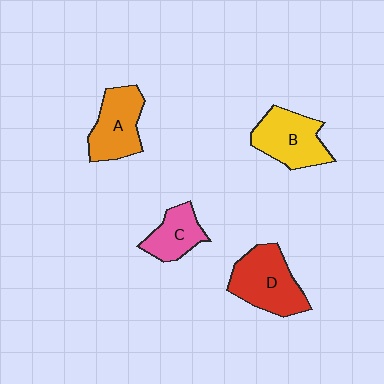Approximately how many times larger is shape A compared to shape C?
Approximately 1.4 times.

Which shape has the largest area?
Shape D (red).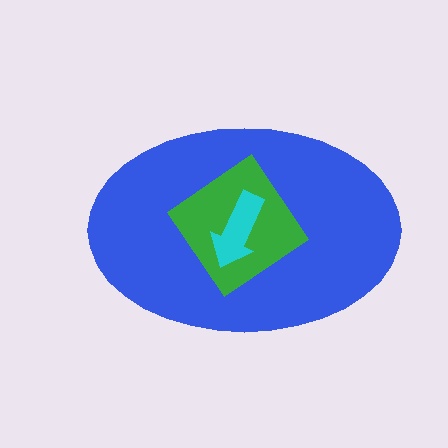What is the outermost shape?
The blue ellipse.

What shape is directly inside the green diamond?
The cyan arrow.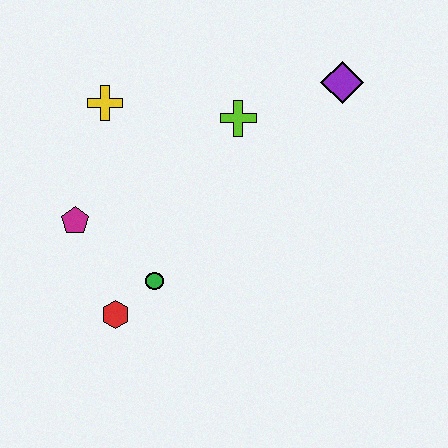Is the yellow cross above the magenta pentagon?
Yes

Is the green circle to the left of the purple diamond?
Yes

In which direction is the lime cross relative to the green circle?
The lime cross is above the green circle.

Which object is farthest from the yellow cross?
The purple diamond is farthest from the yellow cross.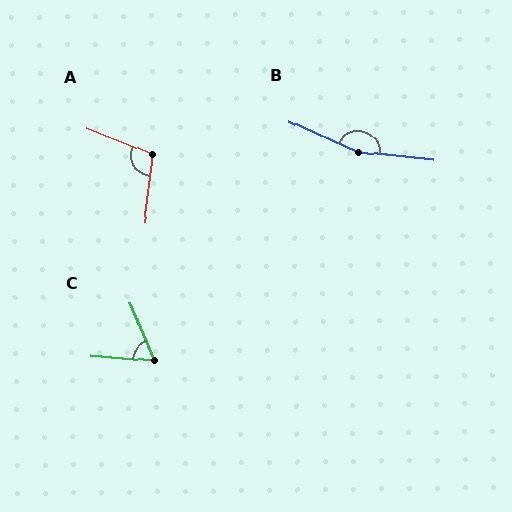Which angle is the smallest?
C, at approximately 62 degrees.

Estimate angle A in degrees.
Approximately 105 degrees.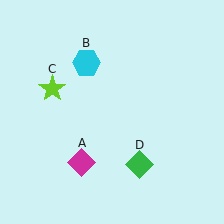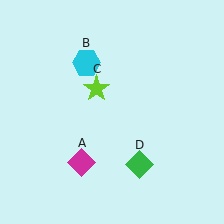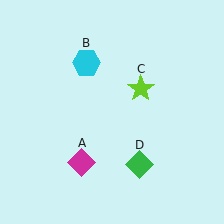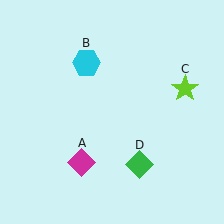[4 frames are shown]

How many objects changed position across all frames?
1 object changed position: lime star (object C).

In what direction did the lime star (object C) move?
The lime star (object C) moved right.